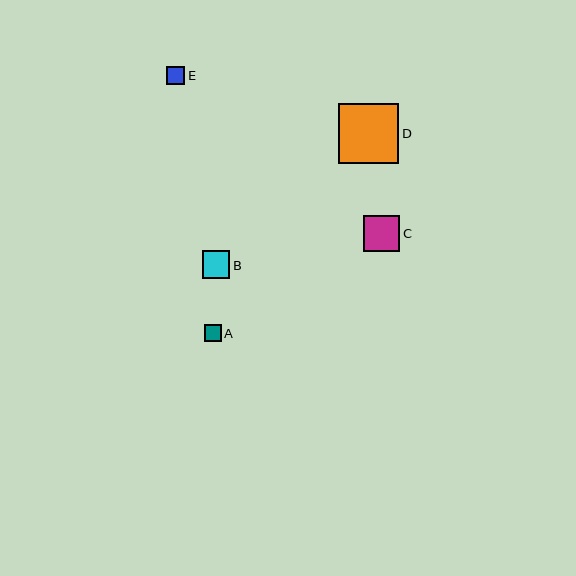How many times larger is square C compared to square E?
Square C is approximately 2.0 times the size of square E.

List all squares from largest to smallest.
From largest to smallest: D, C, B, E, A.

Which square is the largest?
Square D is the largest with a size of approximately 60 pixels.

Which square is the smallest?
Square A is the smallest with a size of approximately 17 pixels.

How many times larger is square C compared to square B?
Square C is approximately 1.3 times the size of square B.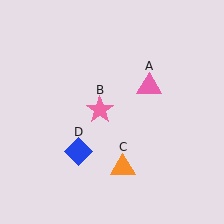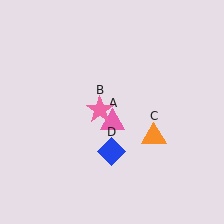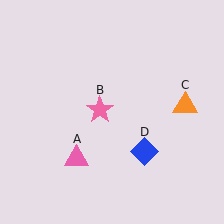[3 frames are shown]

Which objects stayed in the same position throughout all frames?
Pink star (object B) remained stationary.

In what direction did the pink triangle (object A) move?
The pink triangle (object A) moved down and to the left.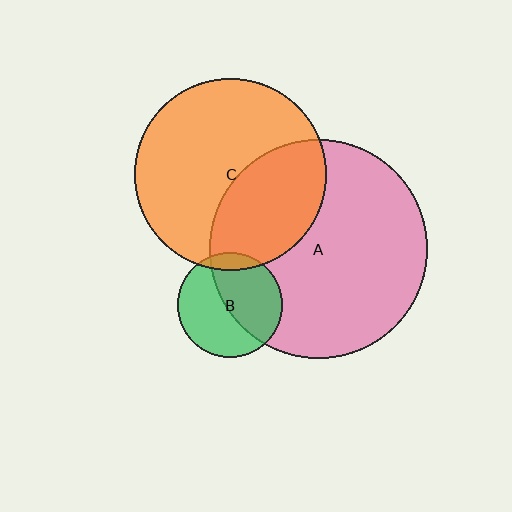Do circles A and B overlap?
Yes.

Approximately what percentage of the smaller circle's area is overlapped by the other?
Approximately 50%.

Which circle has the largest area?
Circle A (pink).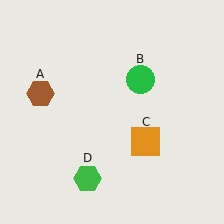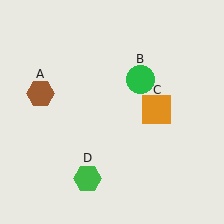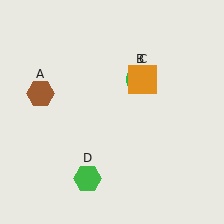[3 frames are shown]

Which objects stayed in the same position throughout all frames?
Brown hexagon (object A) and green circle (object B) and green hexagon (object D) remained stationary.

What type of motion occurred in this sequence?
The orange square (object C) rotated counterclockwise around the center of the scene.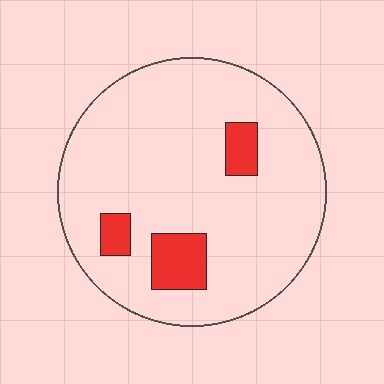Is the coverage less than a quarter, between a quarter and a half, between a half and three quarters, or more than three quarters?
Less than a quarter.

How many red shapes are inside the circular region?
3.